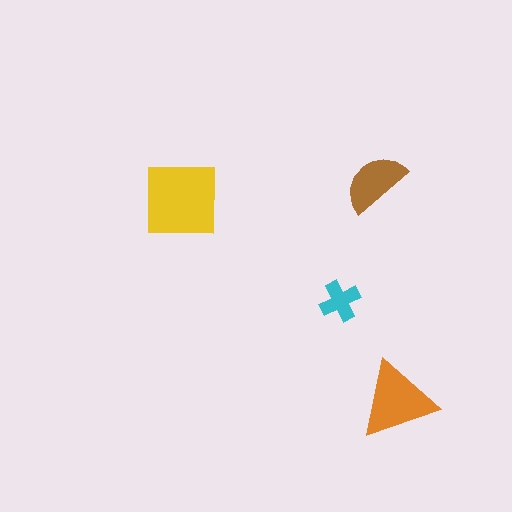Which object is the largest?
The yellow square.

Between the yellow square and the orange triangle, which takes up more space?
The yellow square.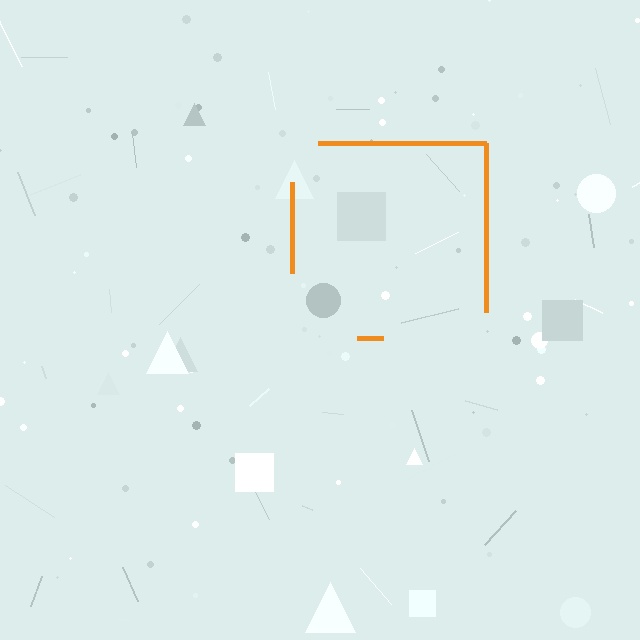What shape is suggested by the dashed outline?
The dashed outline suggests a square.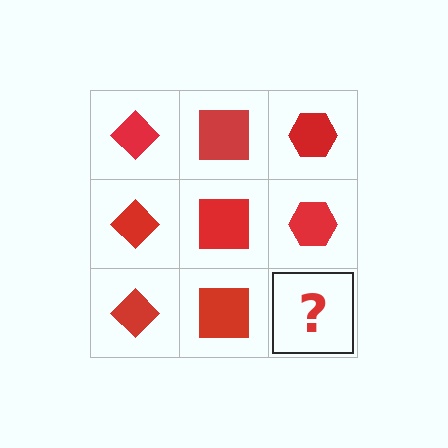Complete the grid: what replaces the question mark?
The question mark should be replaced with a red hexagon.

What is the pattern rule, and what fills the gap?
The rule is that each column has a consistent shape. The gap should be filled with a red hexagon.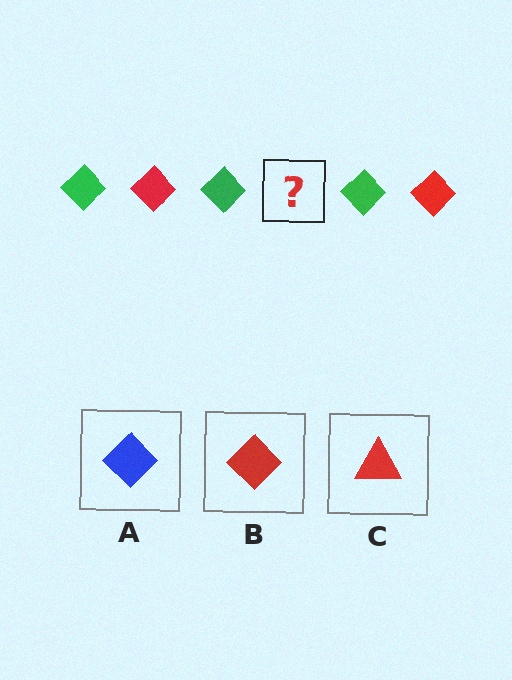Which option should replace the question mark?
Option B.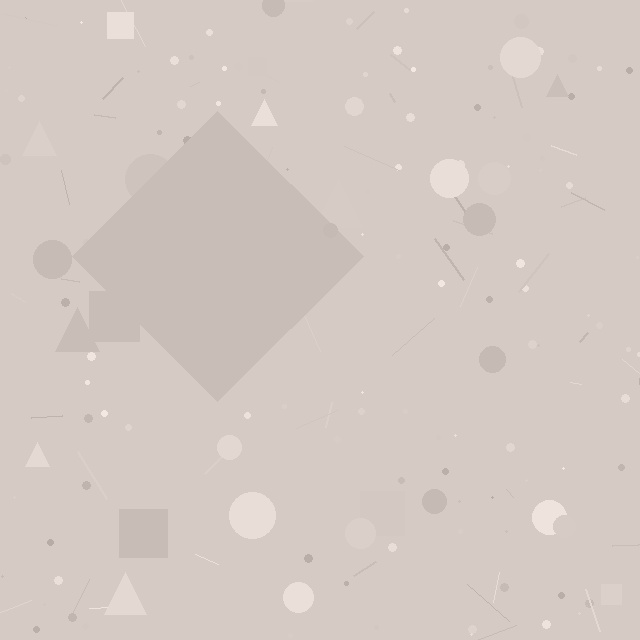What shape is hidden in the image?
A diamond is hidden in the image.